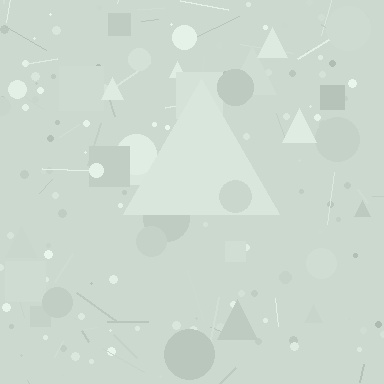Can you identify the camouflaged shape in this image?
The camouflaged shape is a triangle.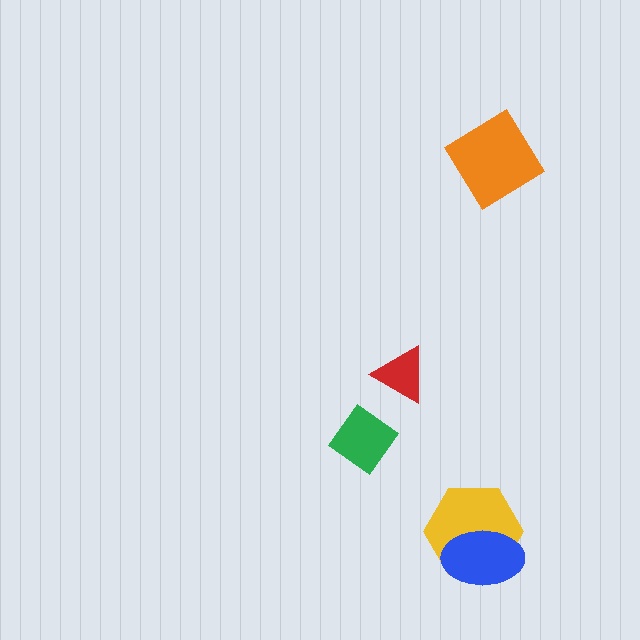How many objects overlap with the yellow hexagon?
1 object overlaps with the yellow hexagon.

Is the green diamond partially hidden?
No, no other shape covers it.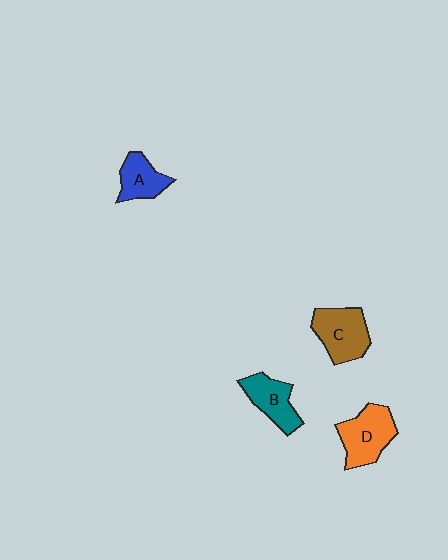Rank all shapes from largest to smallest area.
From largest to smallest: D (orange), C (brown), B (teal), A (blue).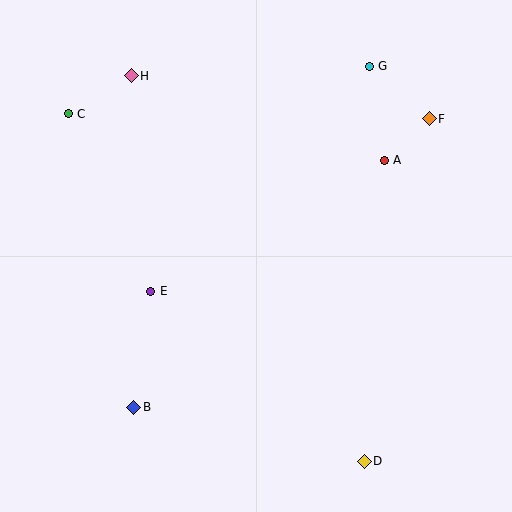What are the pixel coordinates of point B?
Point B is at (134, 407).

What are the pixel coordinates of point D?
Point D is at (364, 461).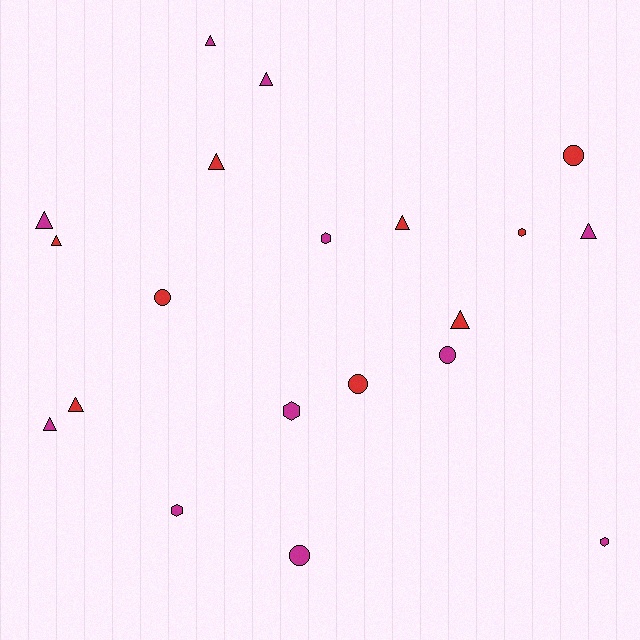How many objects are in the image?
There are 20 objects.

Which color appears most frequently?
Magenta, with 11 objects.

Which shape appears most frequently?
Triangle, with 10 objects.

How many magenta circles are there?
There are 2 magenta circles.